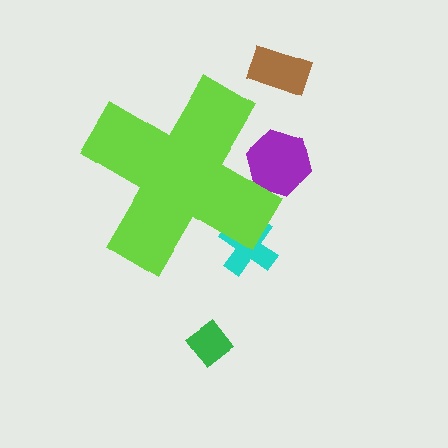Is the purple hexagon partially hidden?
Yes, the purple hexagon is partially hidden behind the lime cross.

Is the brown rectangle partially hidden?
No, the brown rectangle is fully visible.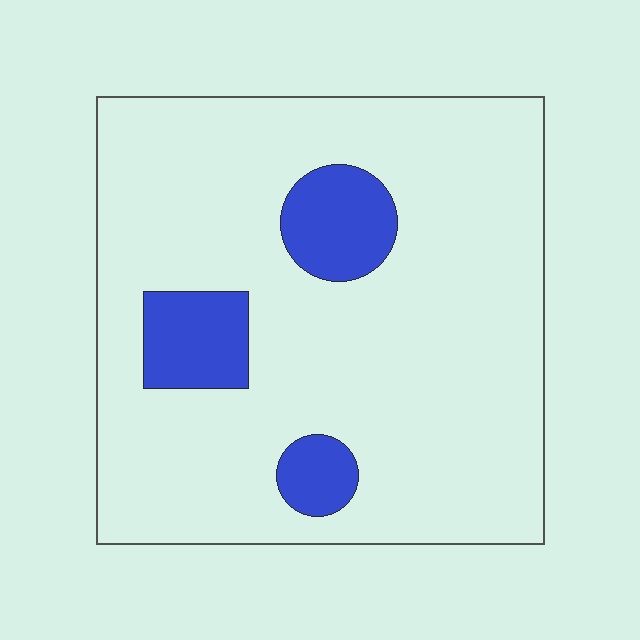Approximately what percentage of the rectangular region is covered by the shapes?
Approximately 15%.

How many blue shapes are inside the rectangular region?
3.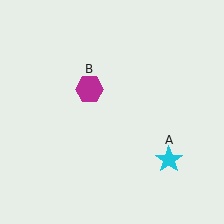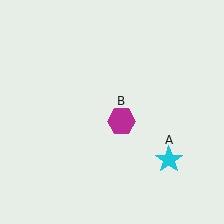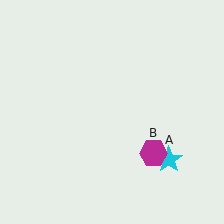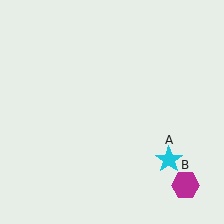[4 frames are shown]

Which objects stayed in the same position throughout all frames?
Cyan star (object A) remained stationary.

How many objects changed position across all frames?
1 object changed position: magenta hexagon (object B).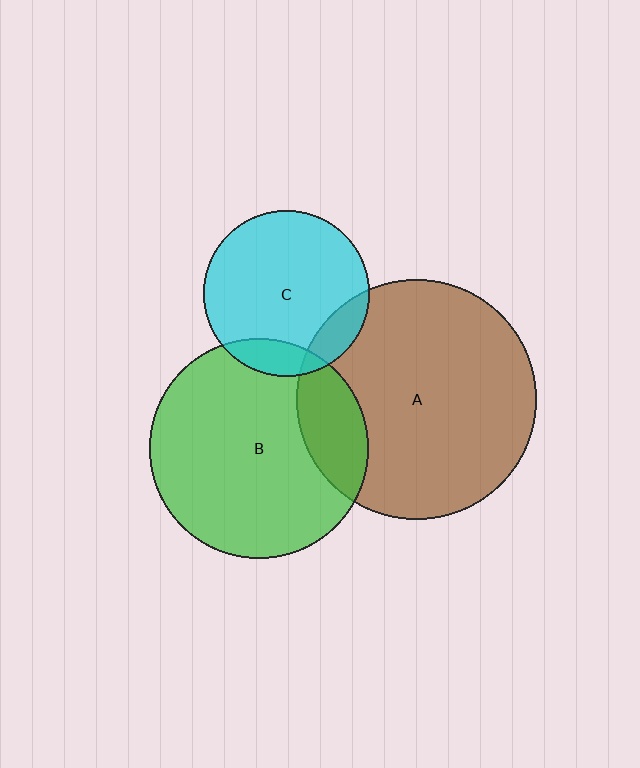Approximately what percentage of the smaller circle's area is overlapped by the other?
Approximately 20%.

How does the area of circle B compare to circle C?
Approximately 1.7 times.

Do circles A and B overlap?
Yes.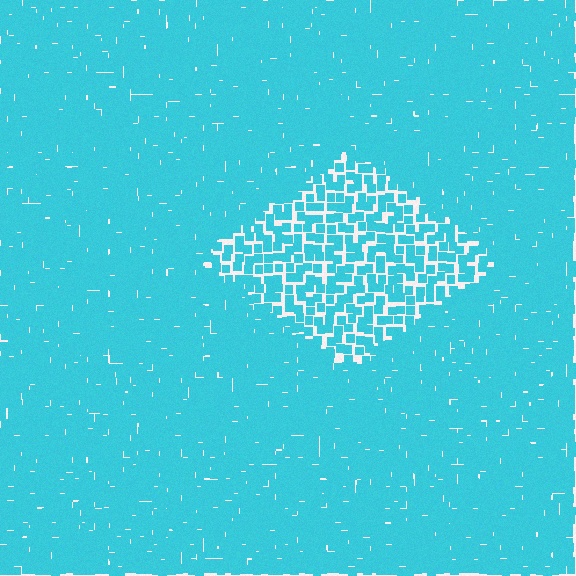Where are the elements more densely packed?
The elements are more densely packed outside the diamond boundary.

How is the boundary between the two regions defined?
The boundary is defined by a change in element density (approximately 2.0x ratio). All elements are the same color, size, and shape.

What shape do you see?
I see a diamond.